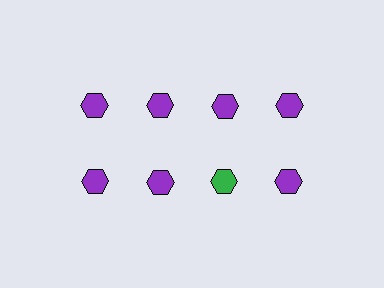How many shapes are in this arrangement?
There are 8 shapes arranged in a grid pattern.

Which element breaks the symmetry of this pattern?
The green hexagon in the second row, center column breaks the symmetry. All other shapes are purple hexagons.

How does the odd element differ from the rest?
It has a different color: green instead of purple.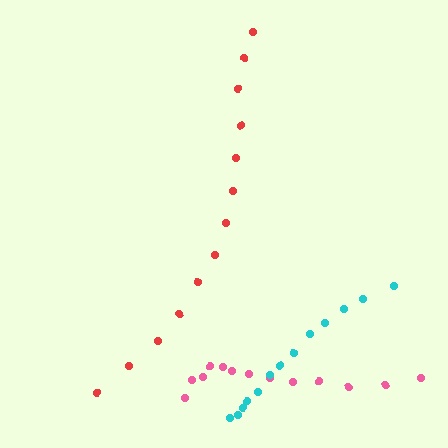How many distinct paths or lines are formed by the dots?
There are 3 distinct paths.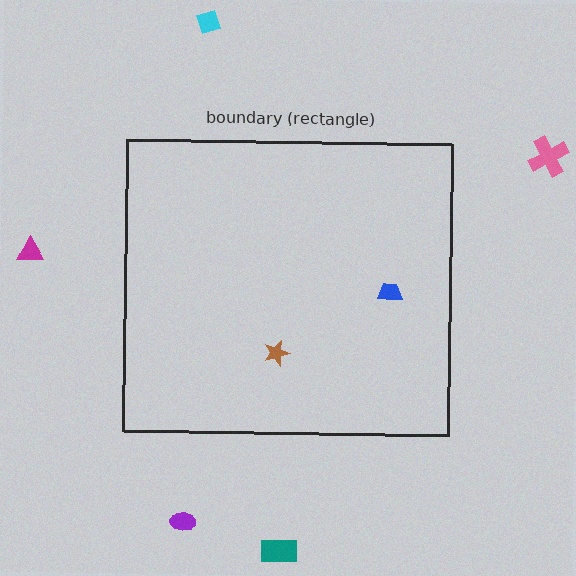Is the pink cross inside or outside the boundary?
Outside.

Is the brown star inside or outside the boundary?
Inside.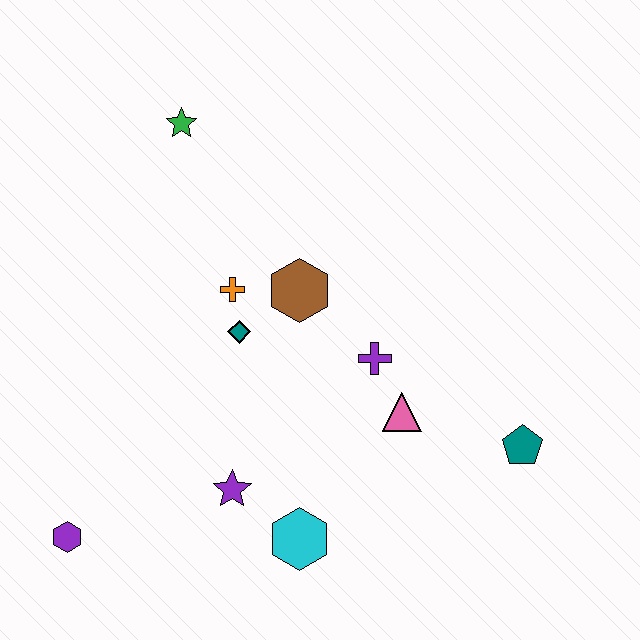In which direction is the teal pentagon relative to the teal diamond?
The teal pentagon is to the right of the teal diamond.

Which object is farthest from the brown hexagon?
The purple hexagon is farthest from the brown hexagon.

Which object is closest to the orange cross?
The teal diamond is closest to the orange cross.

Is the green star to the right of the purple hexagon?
Yes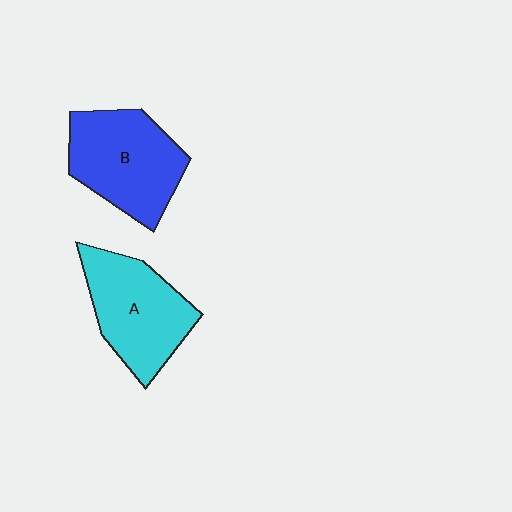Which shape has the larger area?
Shape B (blue).